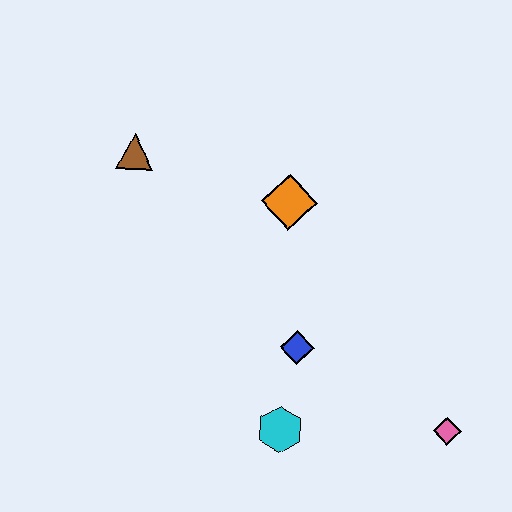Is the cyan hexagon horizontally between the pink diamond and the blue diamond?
No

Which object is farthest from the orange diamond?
The pink diamond is farthest from the orange diamond.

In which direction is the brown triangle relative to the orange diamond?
The brown triangle is to the left of the orange diamond.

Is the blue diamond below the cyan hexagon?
No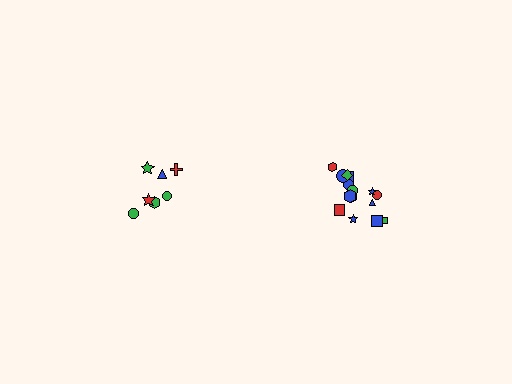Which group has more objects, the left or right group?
The right group.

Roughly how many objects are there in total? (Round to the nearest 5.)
Roughly 20 objects in total.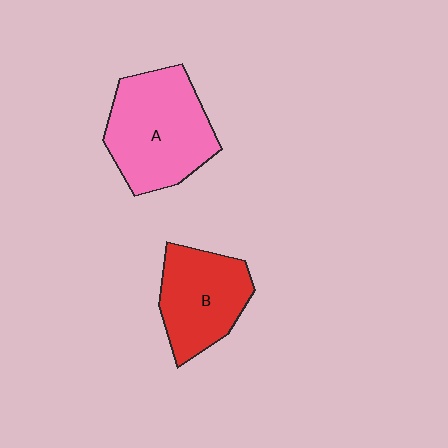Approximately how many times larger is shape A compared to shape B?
Approximately 1.3 times.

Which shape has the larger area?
Shape A (pink).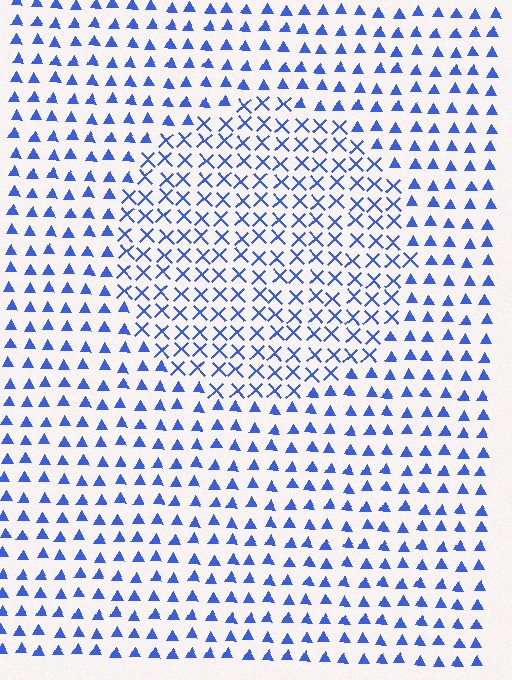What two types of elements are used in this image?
The image uses X marks inside the circle region and triangles outside it.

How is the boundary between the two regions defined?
The boundary is defined by a change in element shape: X marks inside vs. triangles outside. All elements share the same color and spacing.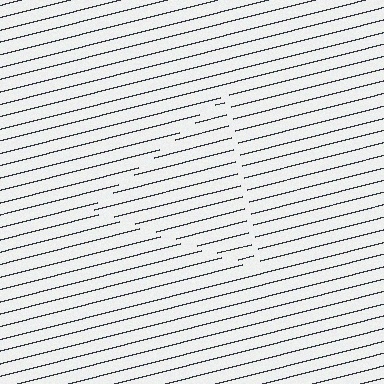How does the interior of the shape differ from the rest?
The interior of the shape contains the same grating, shifted by half a period — the contour is defined by the phase discontinuity where line-ends from the inner and outer gratings abut.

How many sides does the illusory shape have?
3 sides — the line-ends trace a triangle.